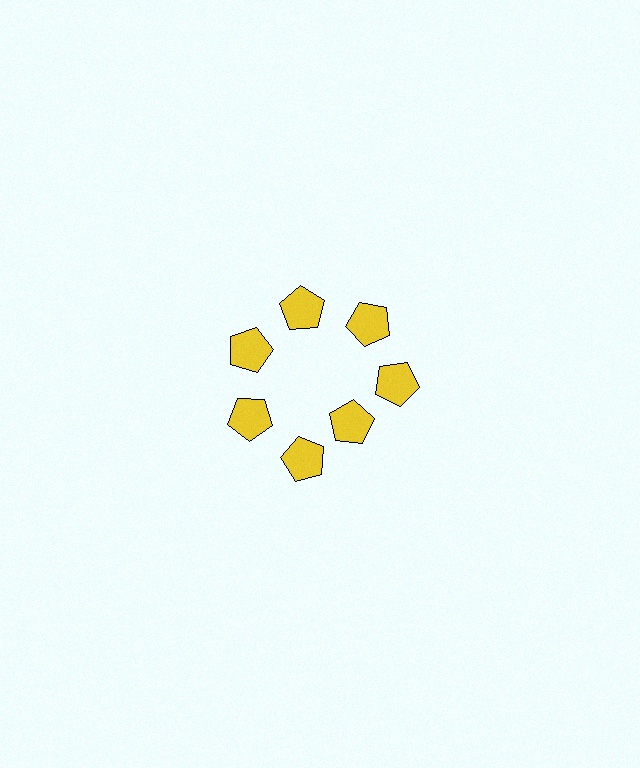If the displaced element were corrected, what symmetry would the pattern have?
It would have 7-fold rotational symmetry — the pattern would map onto itself every 51 degrees.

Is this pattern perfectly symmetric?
No. The 7 yellow pentagons are arranged in a ring, but one element near the 5 o'clock position is pulled inward toward the center, breaking the 7-fold rotational symmetry.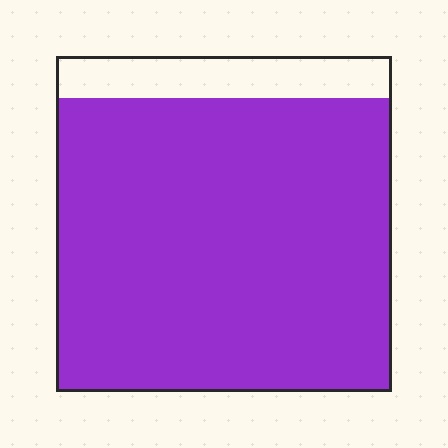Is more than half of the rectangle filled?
Yes.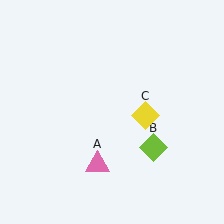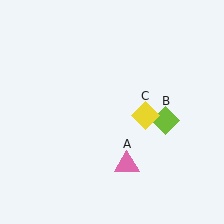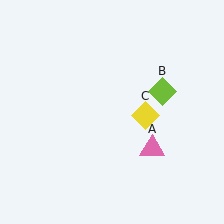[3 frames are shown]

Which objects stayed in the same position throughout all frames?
Yellow diamond (object C) remained stationary.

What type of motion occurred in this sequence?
The pink triangle (object A), lime diamond (object B) rotated counterclockwise around the center of the scene.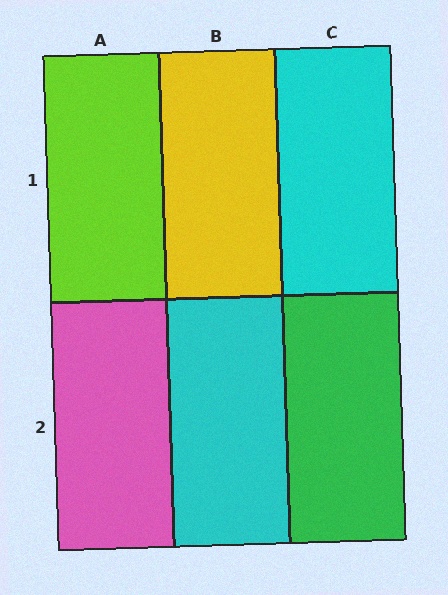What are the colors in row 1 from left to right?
Lime, yellow, cyan.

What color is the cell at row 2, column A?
Pink.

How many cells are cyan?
2 cells are cyan.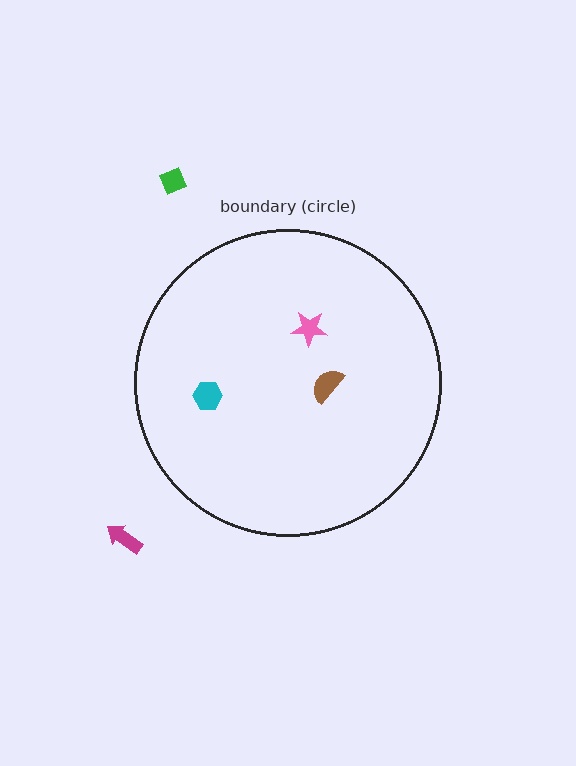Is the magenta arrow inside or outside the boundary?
Outside.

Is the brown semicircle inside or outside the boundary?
Inside.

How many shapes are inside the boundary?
3 inside, 2 outside.